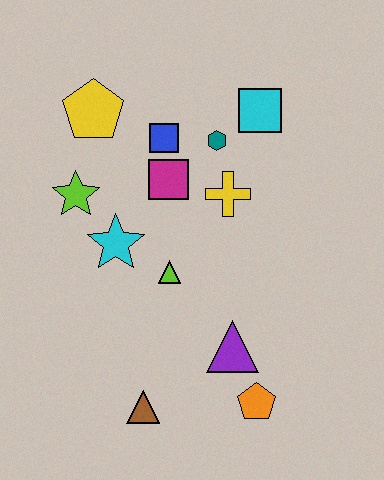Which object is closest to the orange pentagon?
The purple triangle is closest to the orange pentagon.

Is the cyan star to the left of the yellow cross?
Yes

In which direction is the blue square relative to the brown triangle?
The blue square is above the brown triangle.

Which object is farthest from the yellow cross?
The brown triangle is farthest from the yellow cross.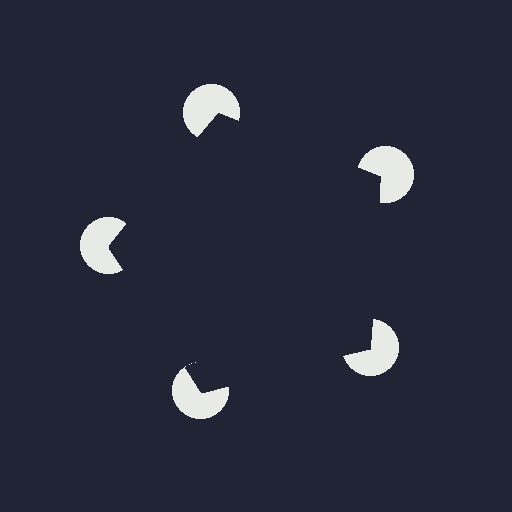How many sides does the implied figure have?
5 sides.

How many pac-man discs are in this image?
There are 5 — one at each vertex of the illusory pentagon.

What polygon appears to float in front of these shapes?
An illusory pentagon — its edges are inferred from the aligned wedge cuts in the pac-man discs, not physically drawn.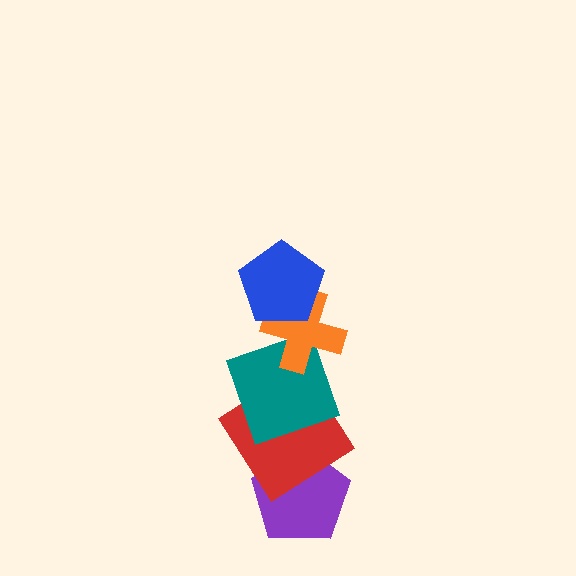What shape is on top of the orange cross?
The blue pentagon is on top of the orange cross.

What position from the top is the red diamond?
The red diamond is 4th from the top.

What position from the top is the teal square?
The teal square is 3rd from the top.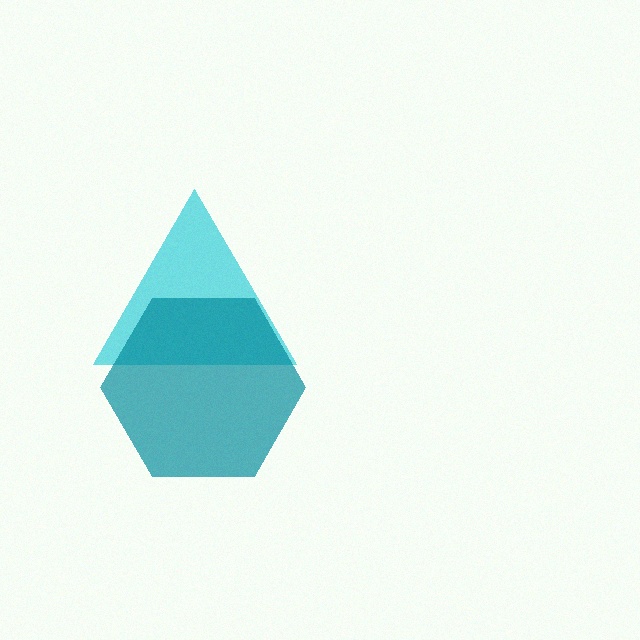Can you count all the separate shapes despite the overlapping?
Yes, there are 2 separate shapes.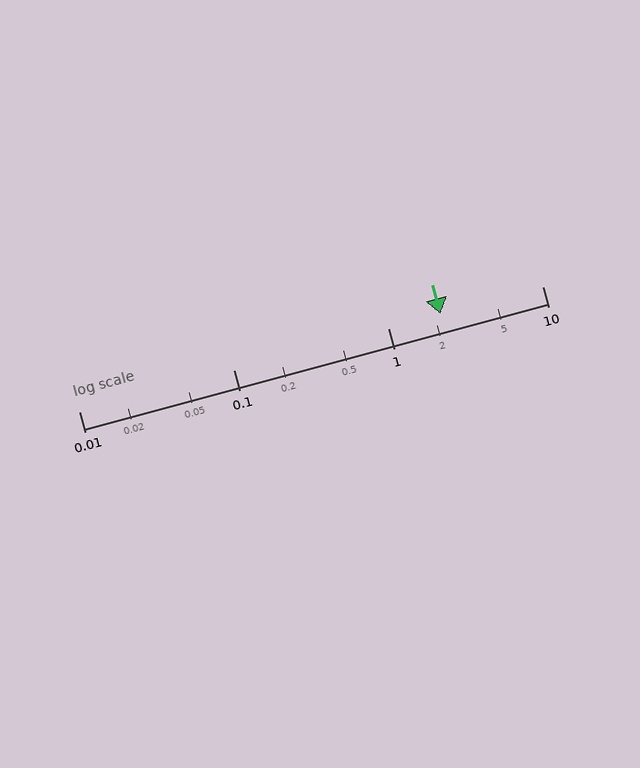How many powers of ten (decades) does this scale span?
The scale spans 3 decades, from 0.01 to 10.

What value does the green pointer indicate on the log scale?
The pointer indicates approximately 2.2.